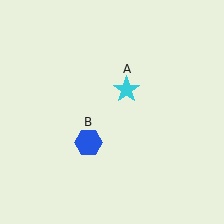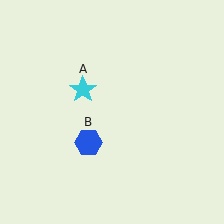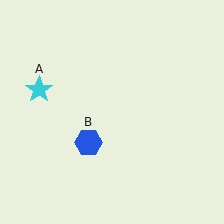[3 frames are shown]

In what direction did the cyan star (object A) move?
The cyan star (object A) moved left.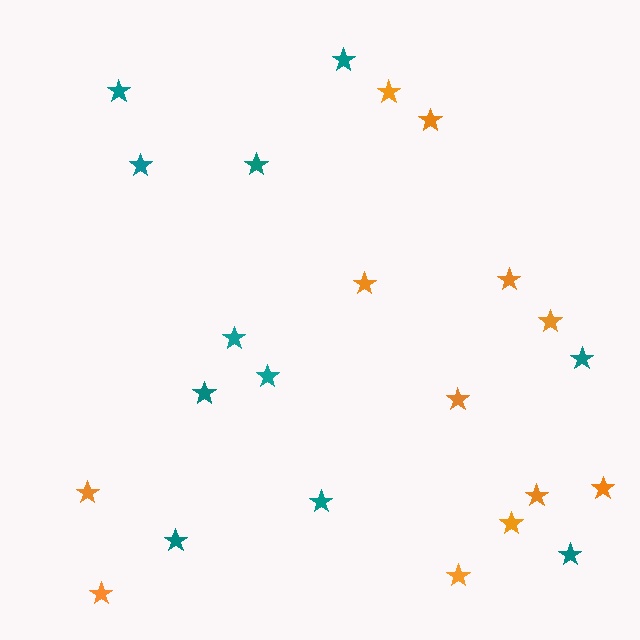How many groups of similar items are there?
There are 2 groups: one group of teal stars (11) and one group of orange stars (12).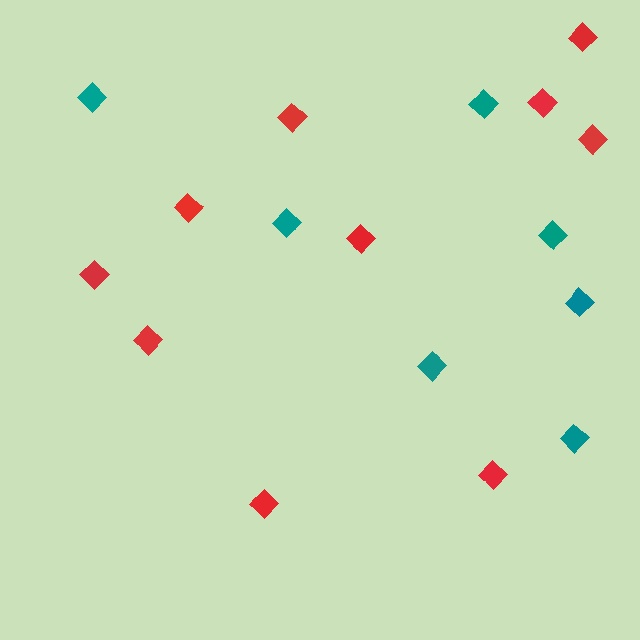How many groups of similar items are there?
There are 2 groups: one group of red diamonds (10) and one group of teal diamonds (7).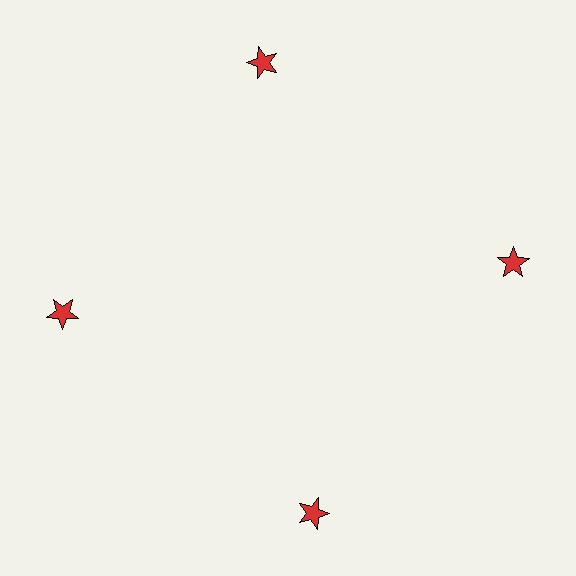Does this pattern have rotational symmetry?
Yes, this pattern has 4-fold rotational symmetry. It looks the same after rotating 90 degrees around the center.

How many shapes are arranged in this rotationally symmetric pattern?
There are 4 shapes, arranged in 4 groups of 1.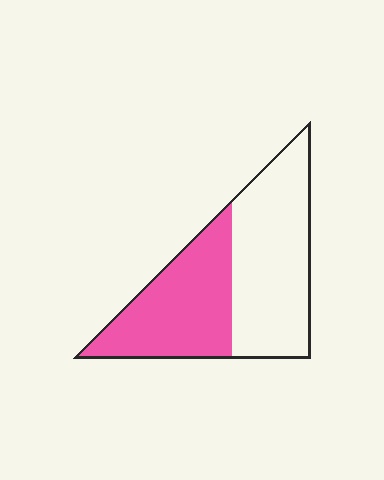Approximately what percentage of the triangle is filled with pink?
Approximately 45%.